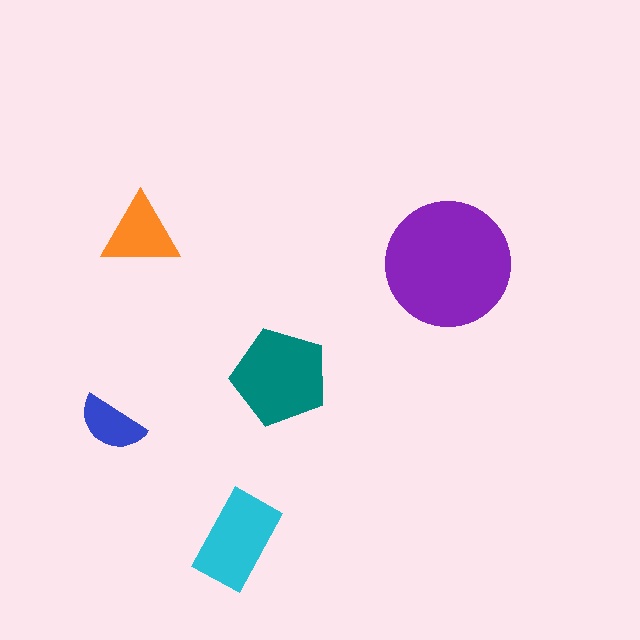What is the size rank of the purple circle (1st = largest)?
1st.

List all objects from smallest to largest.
The blue semicircle, the orange triangle, the cyan rectangle, the teal pentagon, the purple circle.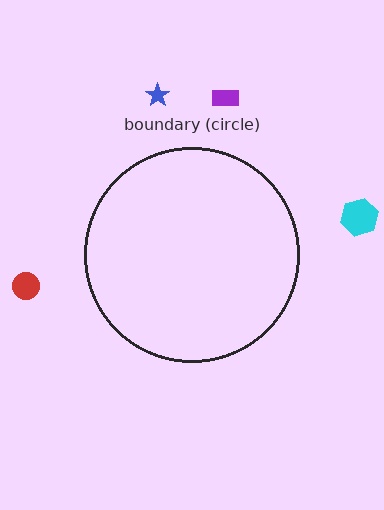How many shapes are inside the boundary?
0 inside, 4 outside.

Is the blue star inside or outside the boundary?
Outside.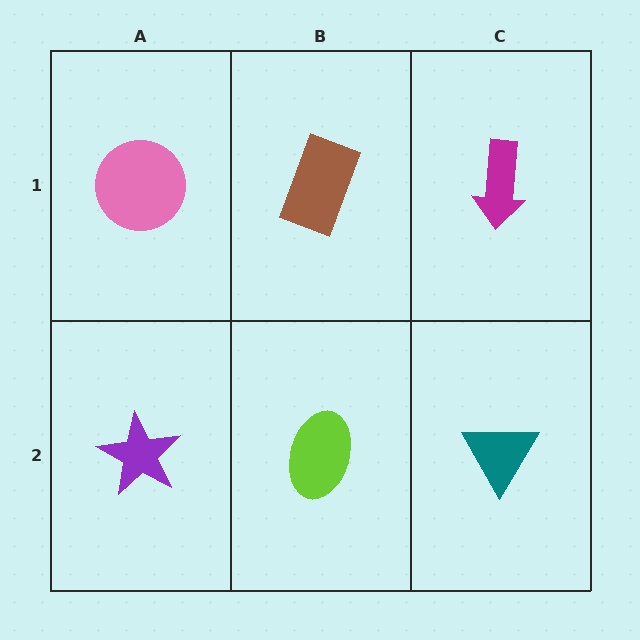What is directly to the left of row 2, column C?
A lime ellipse.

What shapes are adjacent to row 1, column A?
A purple star (row 2, column A), a brown rectangle (row 1, column B).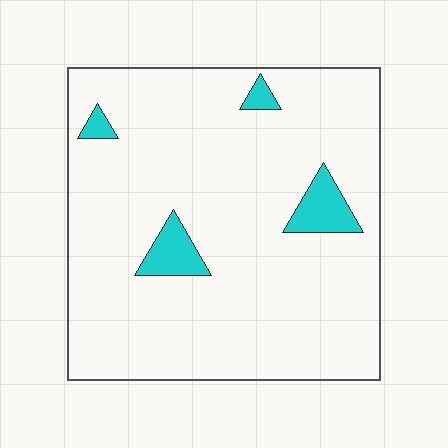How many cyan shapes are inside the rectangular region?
4.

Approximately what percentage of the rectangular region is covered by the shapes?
Approximately 5%.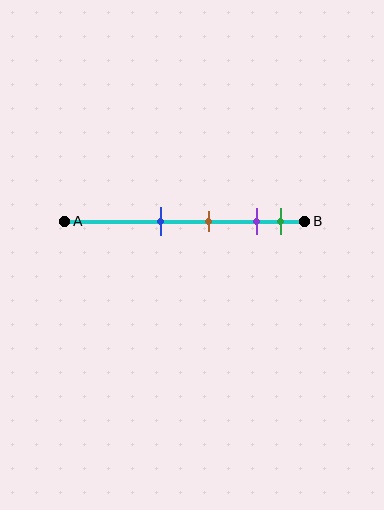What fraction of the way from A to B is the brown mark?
The brown mark is approximately 60% (0.6) of the way from A to B.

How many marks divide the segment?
There are 4 marks dividing the segment.